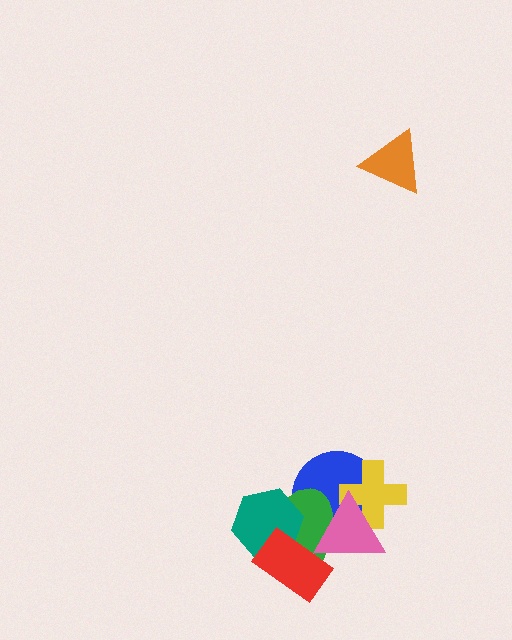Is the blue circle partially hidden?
Yes, it is partially covered by another shape.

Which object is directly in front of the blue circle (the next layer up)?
The yellow cross is directly in front of the blue circle.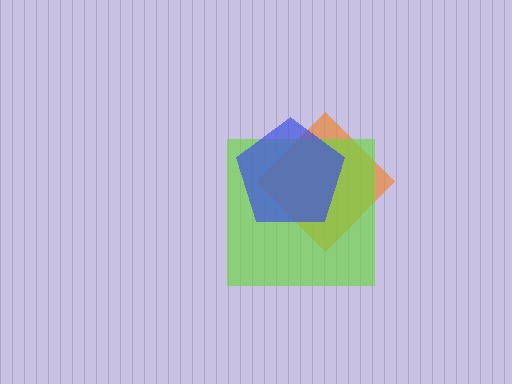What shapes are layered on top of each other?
The layered shapes are: an orange diamond, a lime square, a blue pentagon.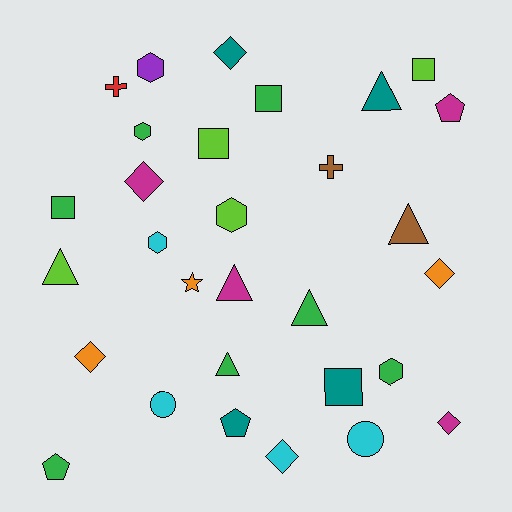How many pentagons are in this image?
There are 3 pentagons.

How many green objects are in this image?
There are 7 green objects.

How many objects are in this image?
There are 30 objects.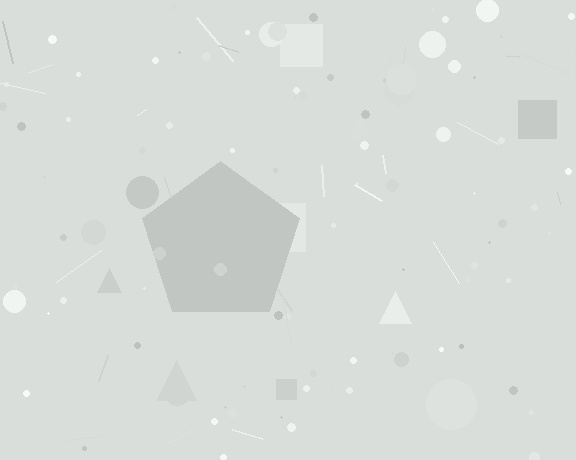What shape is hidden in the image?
A pentagon is hidden in the image.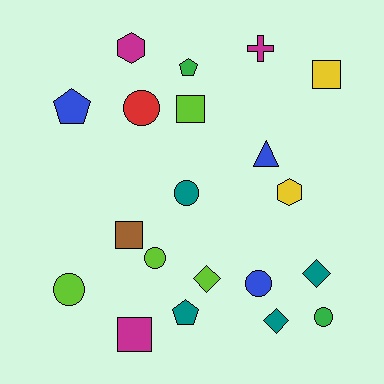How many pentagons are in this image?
There are 3 pentagons.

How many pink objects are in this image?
There are no pink objects.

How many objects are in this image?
There are 20 objects.